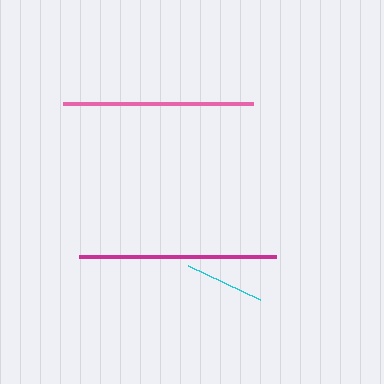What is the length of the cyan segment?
The cyan segment is approximately 80 pixels long.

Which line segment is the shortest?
The cyan line is the shortest at approximately 80 pixels.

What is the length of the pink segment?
The pink segment is approximately 190 pixels long.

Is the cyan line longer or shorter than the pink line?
The pink line is longer than the cyan line.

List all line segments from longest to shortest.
From longest to shortest: magenta, pink, cyan.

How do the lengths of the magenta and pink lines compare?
The magenta and pink lines are approximately the same length.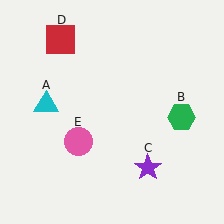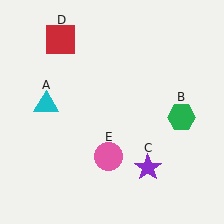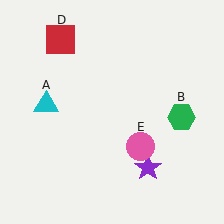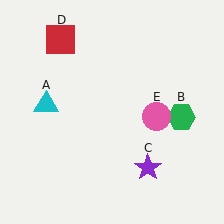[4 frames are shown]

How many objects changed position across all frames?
1 object changed position: pink circle (object E).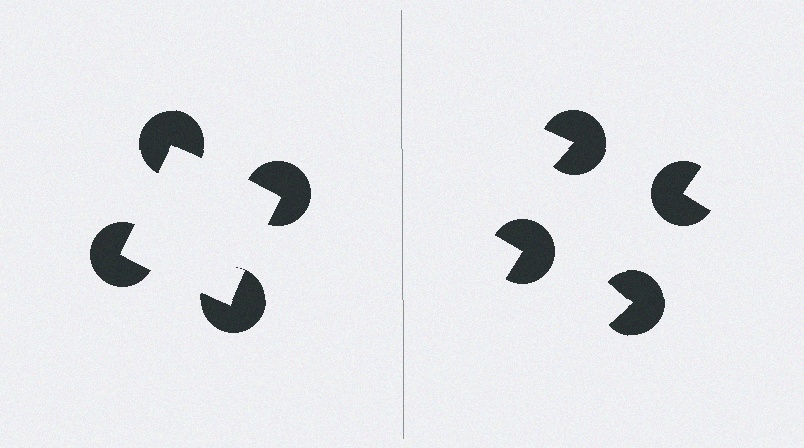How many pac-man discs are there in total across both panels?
8 — 4 on each side.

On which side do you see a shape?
An illusory square appears on the left side. On the right side the wedge cuts are rotated, so no coherent shape forms.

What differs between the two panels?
The pac-man discs are positioned identically on both sides; only the wedge orientations differ. On the left they align to a square; on the right they are misaligned.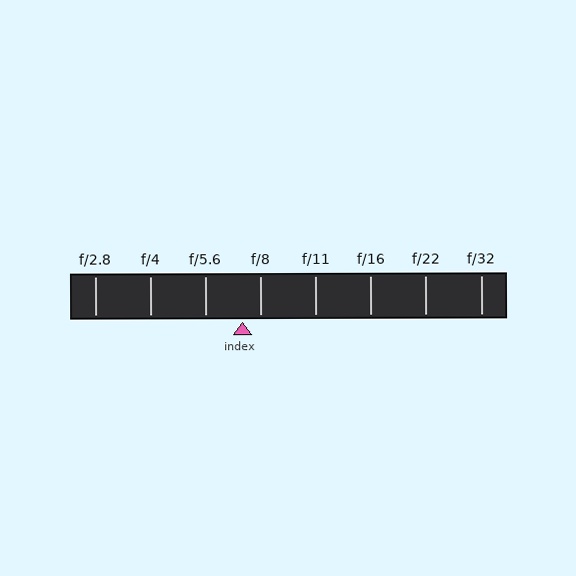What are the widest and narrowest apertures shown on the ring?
The widest aperture shown is f/2.8 and the narrowest is f/32.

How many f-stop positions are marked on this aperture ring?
There are 8 f-stop positions marked.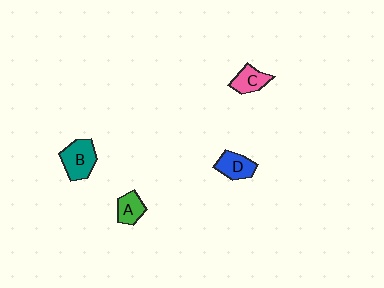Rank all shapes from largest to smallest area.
From largest to smallest: B (teal), D (blue), C (pink), A (green).